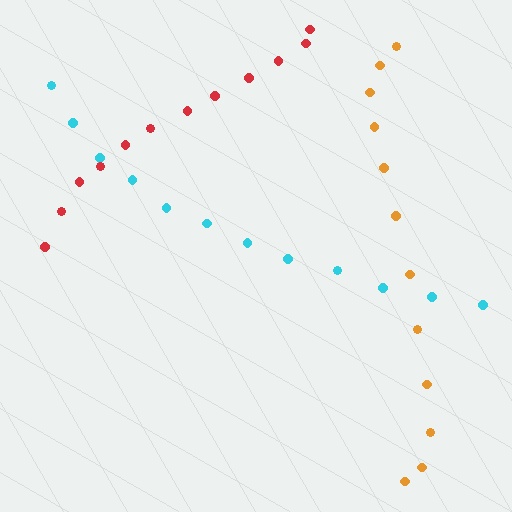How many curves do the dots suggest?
There are 3 distinct paths.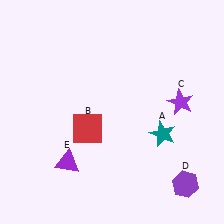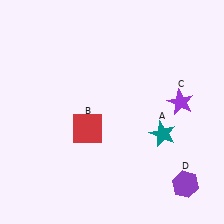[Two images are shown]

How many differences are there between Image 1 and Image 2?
There is 1 difference between the two images.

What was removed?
The purple triangle (E) was removed in Image 2.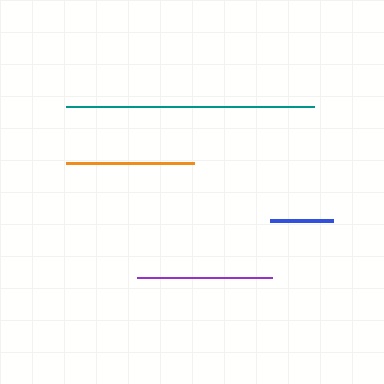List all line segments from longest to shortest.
From longest to shortest: teal, purple, orange, blue.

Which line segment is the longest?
The teal line is the longest at approximately 248 pixels.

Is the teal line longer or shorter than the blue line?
The teal line is longer than the blue line.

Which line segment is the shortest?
The blue line is the shortest at approximately 63 pixels.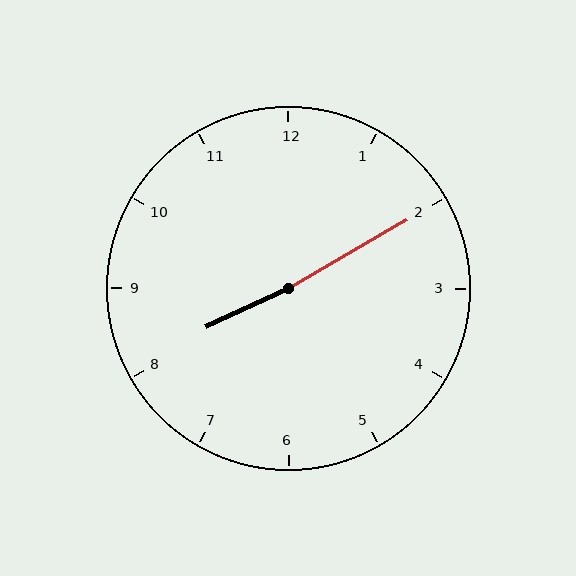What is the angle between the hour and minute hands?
Approximately 175 degrees.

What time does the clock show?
8:10.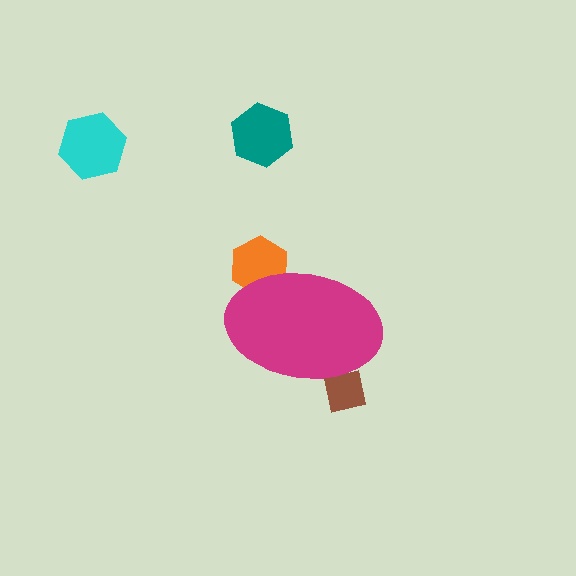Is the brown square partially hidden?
Yes, the brown square is partially hidden behind the magenta ellipse.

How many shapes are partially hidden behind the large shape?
2 shapes are partially hidden.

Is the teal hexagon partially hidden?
No, the teal hexagon is fully visible.